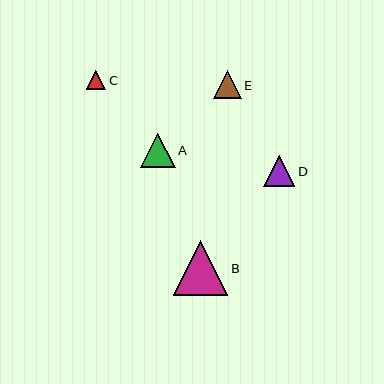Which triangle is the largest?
Triangle B is the largest with a size of approximately 54 pixels.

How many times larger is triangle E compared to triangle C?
Triangle E is approximately 1.5 times the size of triangle C.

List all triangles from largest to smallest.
From largest to smallest: B, A, D, E, C.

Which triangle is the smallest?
Triangle C is the smallest with a size of approximately 19 pixels.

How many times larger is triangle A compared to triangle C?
Triangle A is approximately 1.8 times the size of triangle C.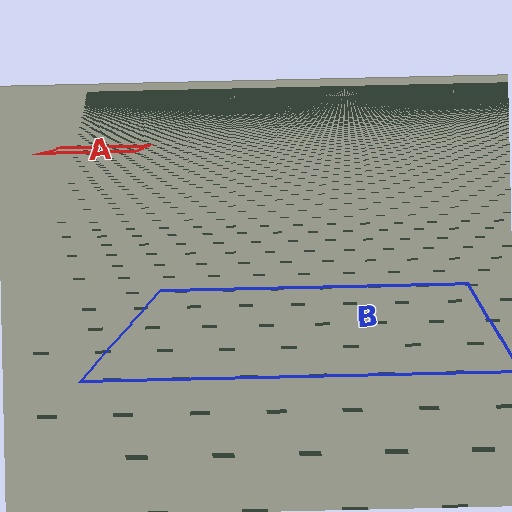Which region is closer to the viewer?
Region B is closer. The texture elements there are larger and more spread out.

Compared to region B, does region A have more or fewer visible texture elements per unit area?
Region A has more texture elements per unit area — they are packed more densely because it is farther away.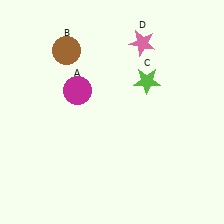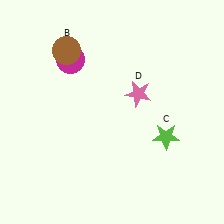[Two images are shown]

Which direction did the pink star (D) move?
The pink star (D) moved down.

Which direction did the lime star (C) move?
The lime star (C) moved down.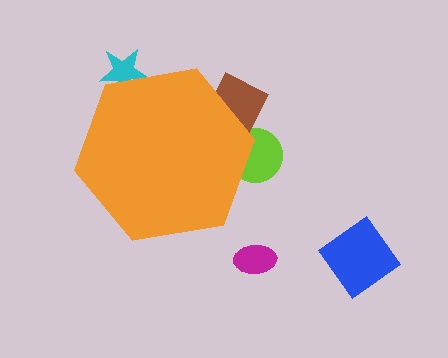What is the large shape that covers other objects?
An orange hexagon.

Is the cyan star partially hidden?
Yes, the cyan star is partially hidden behind the orange hexagon.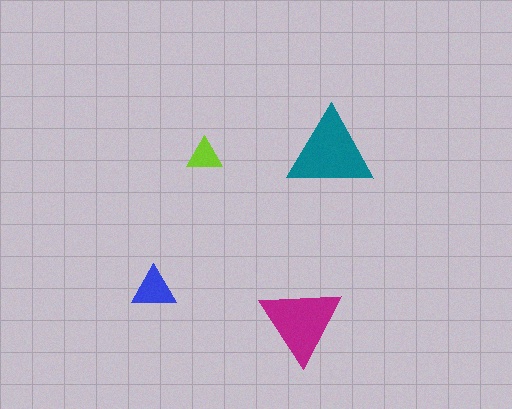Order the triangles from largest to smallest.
the teal one, the magenta one, the blue one, the lime one.